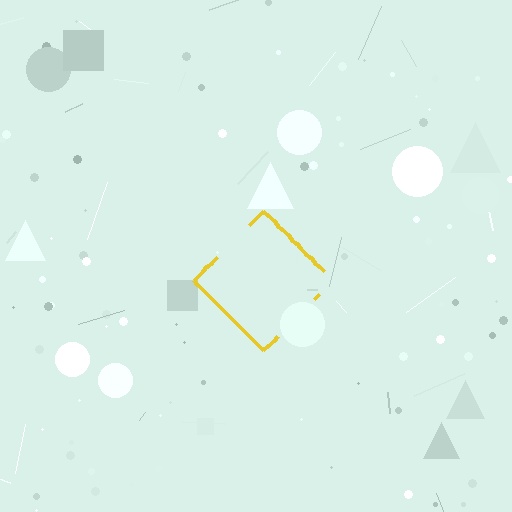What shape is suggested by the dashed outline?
The dashed outline suggests a diamond.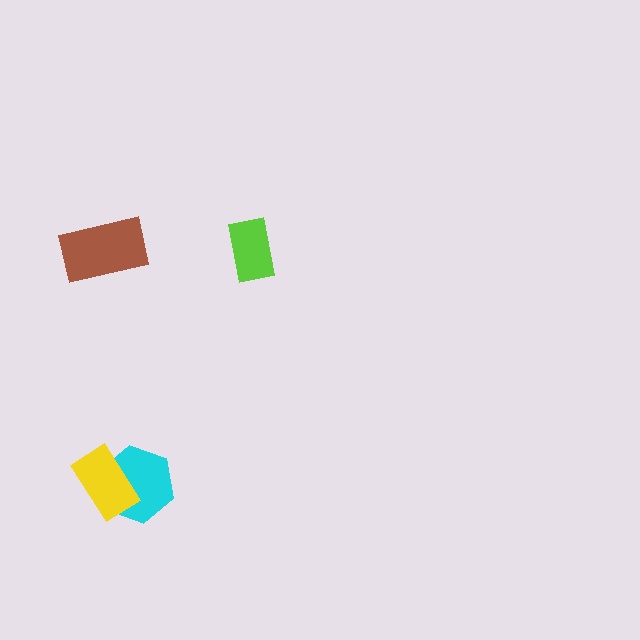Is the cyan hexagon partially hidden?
Yes, it is partially covered by another shape.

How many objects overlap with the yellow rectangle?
1 object overlaps with the yellow rectangle.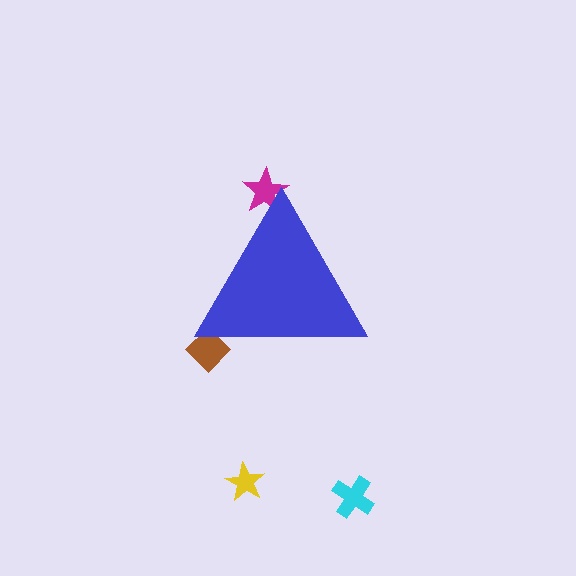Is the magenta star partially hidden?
Yes, the magenta star is partially hidden behind the blue triangle.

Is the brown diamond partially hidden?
Yes, the brown diamond is partially hidden behind the blue triangle.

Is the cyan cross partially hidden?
No, the cyan cross is fully visible.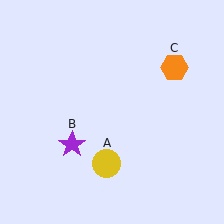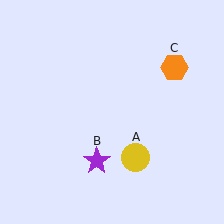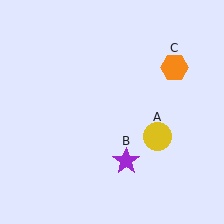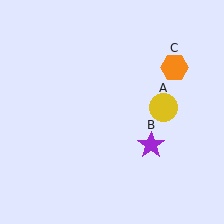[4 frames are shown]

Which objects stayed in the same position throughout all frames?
Orange hexagon (object C) remained stationary.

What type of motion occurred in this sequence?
The yellow circle (object A), purple star (object B) rotated counterclockwise around the center of the scene.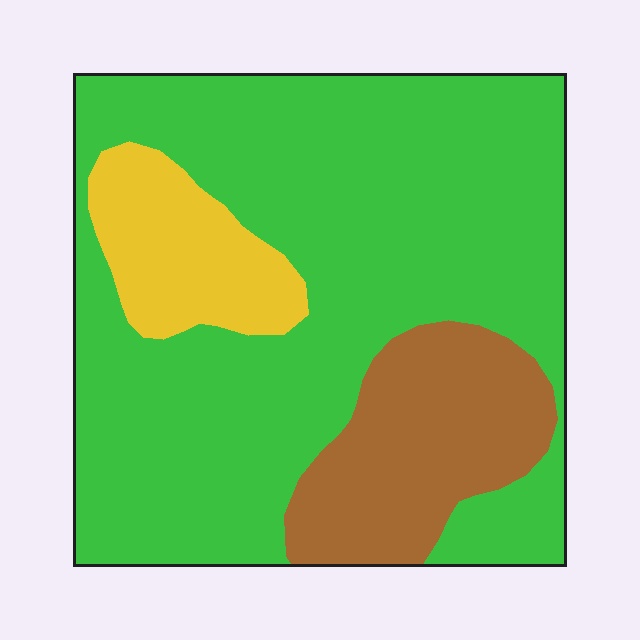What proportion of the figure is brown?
Brown takes up between a sixth and a third of the figure.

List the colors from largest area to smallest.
From largest to smallest: green, brown, yellow.